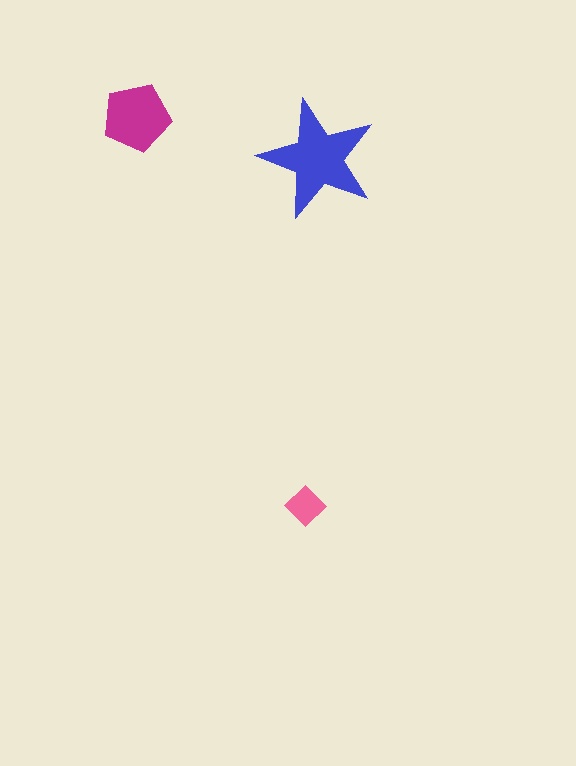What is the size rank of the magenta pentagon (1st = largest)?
2nd.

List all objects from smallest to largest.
The pink diamond, the magenta pentagon, the blue star.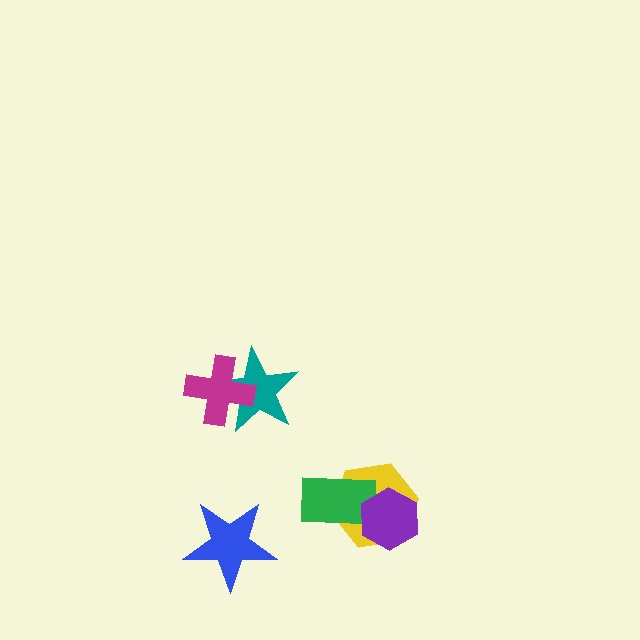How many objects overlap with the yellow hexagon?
2 objects overlap with the yellow hexagon.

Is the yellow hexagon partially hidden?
Yes, it is partially covered by another shape.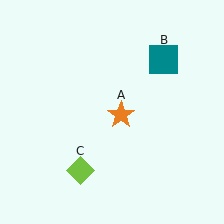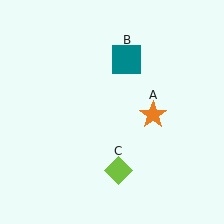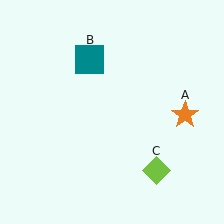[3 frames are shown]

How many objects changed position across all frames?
3 objects changed position: orange star (object A), teal square (object B), lime diamond (object C).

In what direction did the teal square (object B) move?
The teal square (object B) moved left.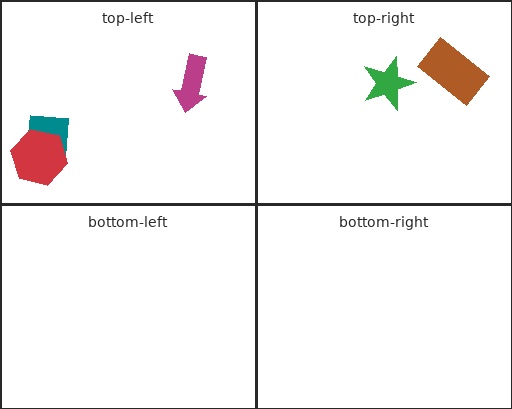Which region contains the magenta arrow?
The top-left region.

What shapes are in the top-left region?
The teal square, the red hexagon, the magenta arrow.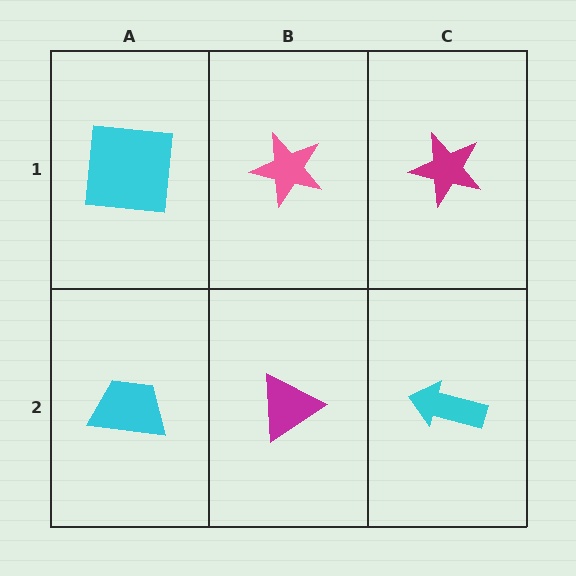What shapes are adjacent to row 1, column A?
A cyan trapezoid (row 2, column A), a pink star (row 1, column B).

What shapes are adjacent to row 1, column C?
A cyan arrow (row 2, column C), a pink star (row 1, column B).